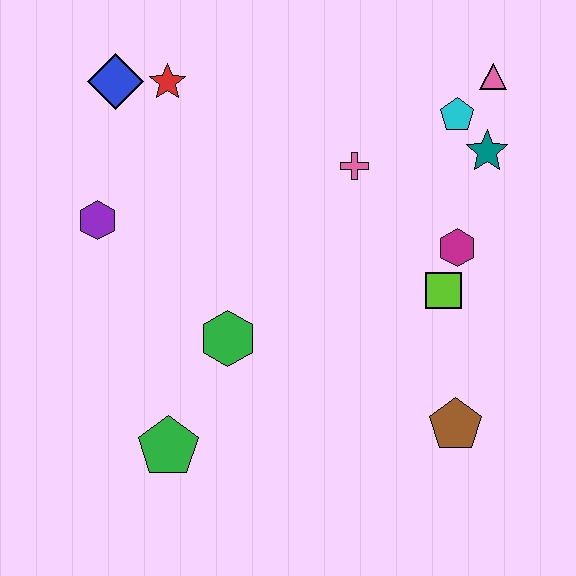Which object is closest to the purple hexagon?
The blue diamond is closest to the purple hexagon.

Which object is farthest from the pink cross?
The green pentagon is farthest from the pink cross.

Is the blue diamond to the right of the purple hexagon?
Yes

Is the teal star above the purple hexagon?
Yes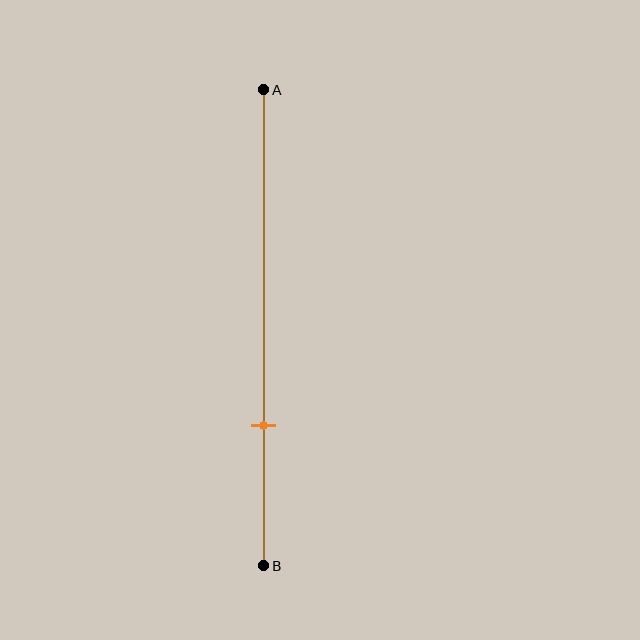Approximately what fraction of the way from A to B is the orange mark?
The orange mark is approximately 70% of the way from A to B.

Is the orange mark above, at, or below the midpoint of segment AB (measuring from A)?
The orange mark is below the midpoint of segment AB.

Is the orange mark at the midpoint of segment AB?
No, the mark is at about 70% from A, not at the 50% midpoint.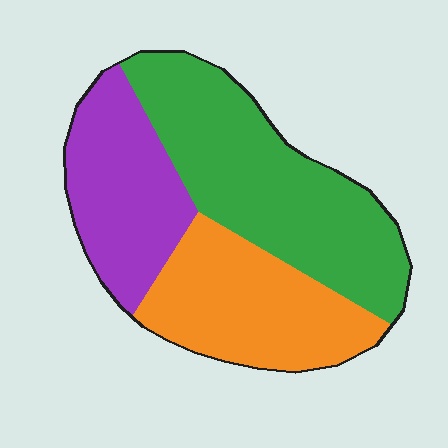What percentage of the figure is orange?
Orange covers around 30% of the figure.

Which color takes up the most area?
Green, at roughly 45%.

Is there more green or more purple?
Green.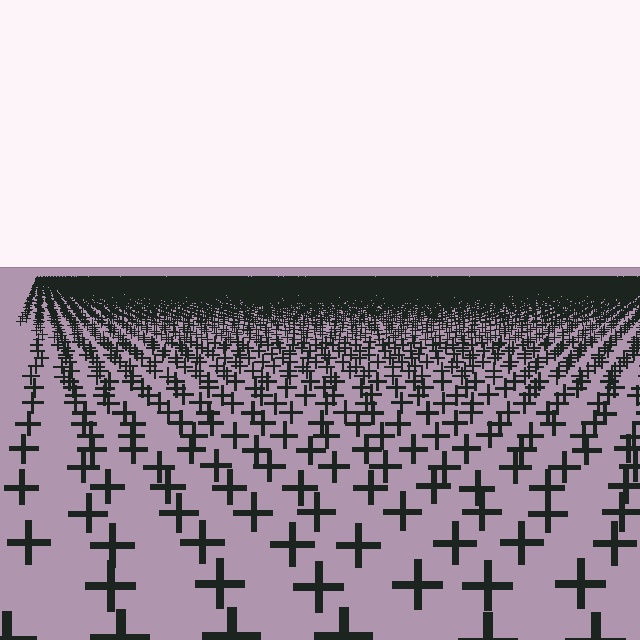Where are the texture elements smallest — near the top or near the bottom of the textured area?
Near the top.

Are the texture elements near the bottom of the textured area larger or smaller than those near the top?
Larger. Near the bottom, elements are closer to the viewer and appear at a bigger on-screen size.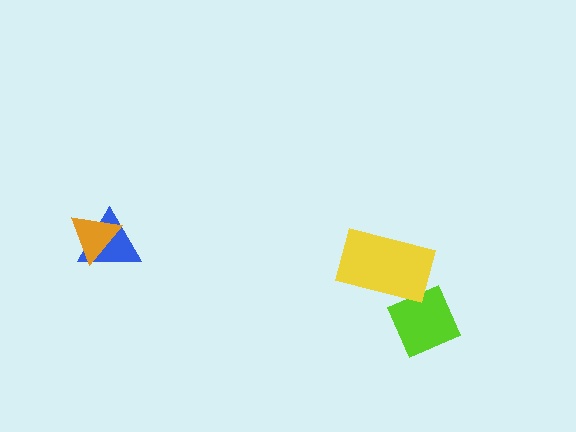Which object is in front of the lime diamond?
The yellow rectangle is in front of the lime diamond.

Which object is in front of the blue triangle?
The orange triangle is in front of the blue triangle.